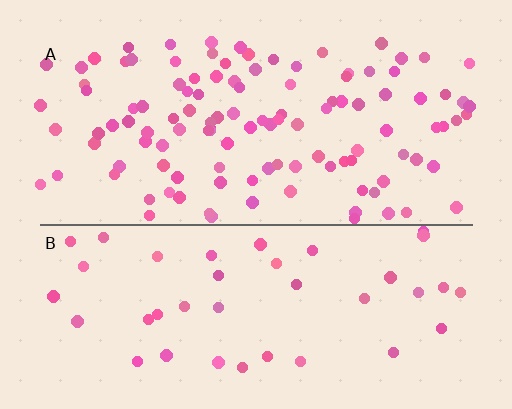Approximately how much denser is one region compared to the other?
Approximately 2.8× — region A over region B.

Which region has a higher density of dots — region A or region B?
A (the top).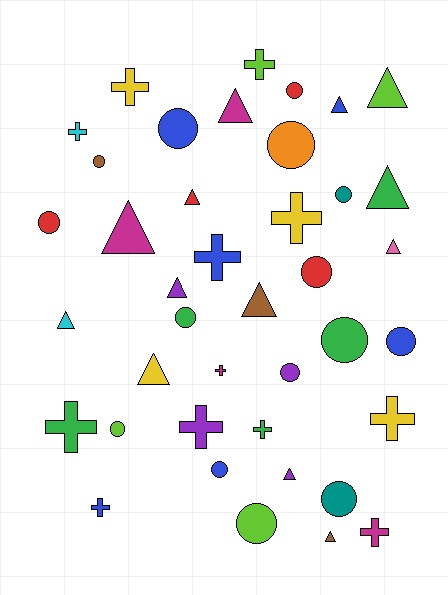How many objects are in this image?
There are 40 objects.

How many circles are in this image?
There are 15 circles.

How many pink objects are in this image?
There is 1 pink object.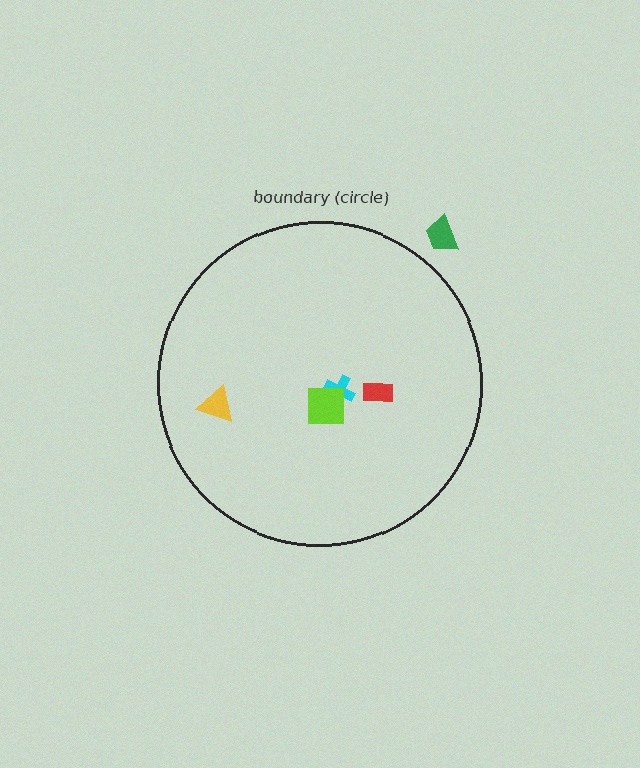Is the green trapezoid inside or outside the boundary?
Outside.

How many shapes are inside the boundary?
4 inside, 1 outside.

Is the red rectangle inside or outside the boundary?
Inside.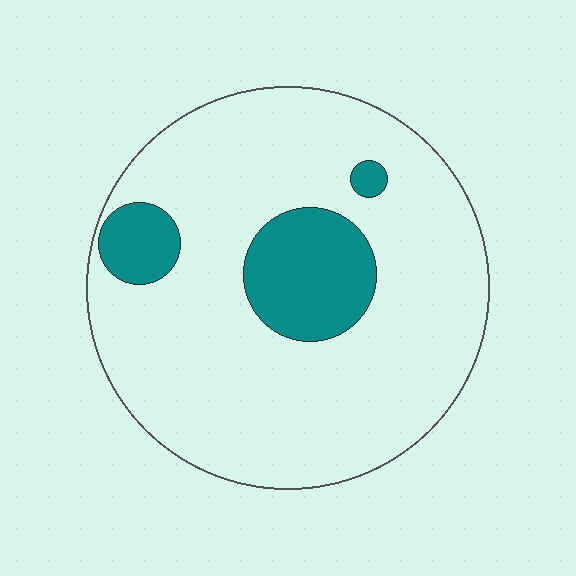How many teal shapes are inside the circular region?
3.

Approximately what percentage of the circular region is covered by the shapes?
Approximately 15%.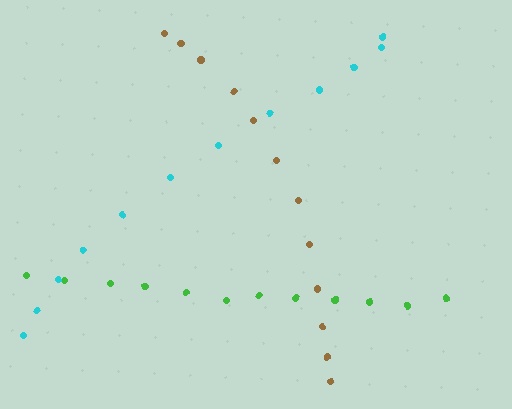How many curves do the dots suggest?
There are 3 distinct paths.